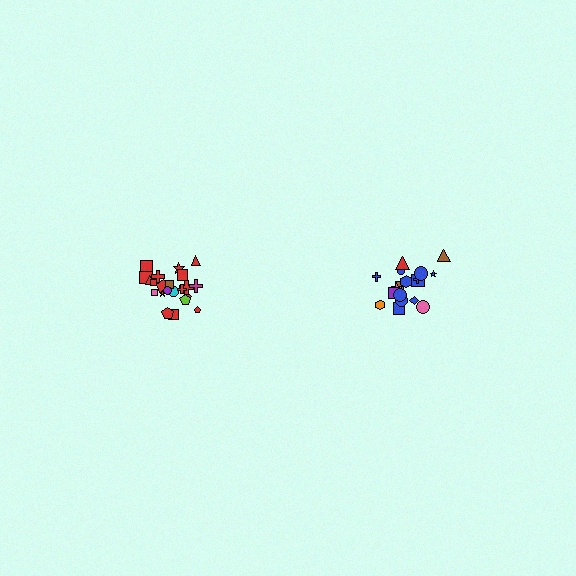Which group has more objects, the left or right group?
The left group.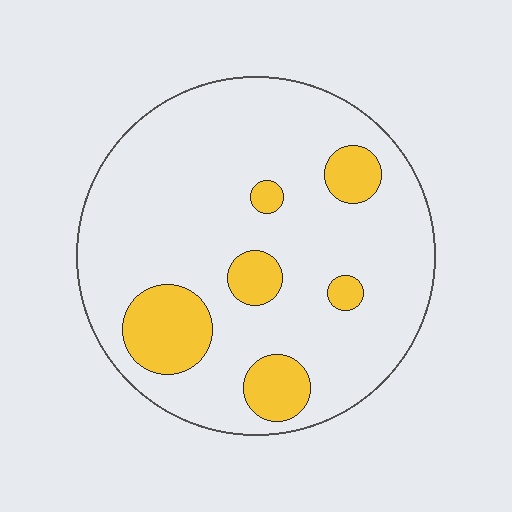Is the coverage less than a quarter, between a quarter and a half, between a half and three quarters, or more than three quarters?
Less than a quarter.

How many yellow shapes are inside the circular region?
6.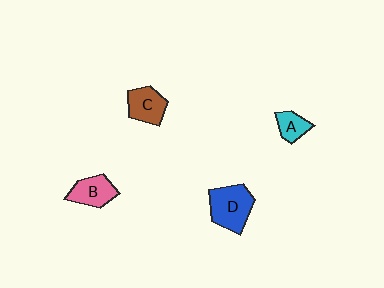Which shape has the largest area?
Shape D (blue).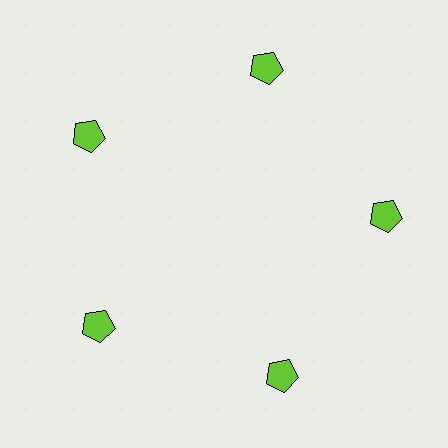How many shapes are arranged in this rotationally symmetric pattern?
There are 5 shapes, arranged in 5 groups of 1.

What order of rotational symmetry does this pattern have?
This pattern has 5-fold rotational symmetry.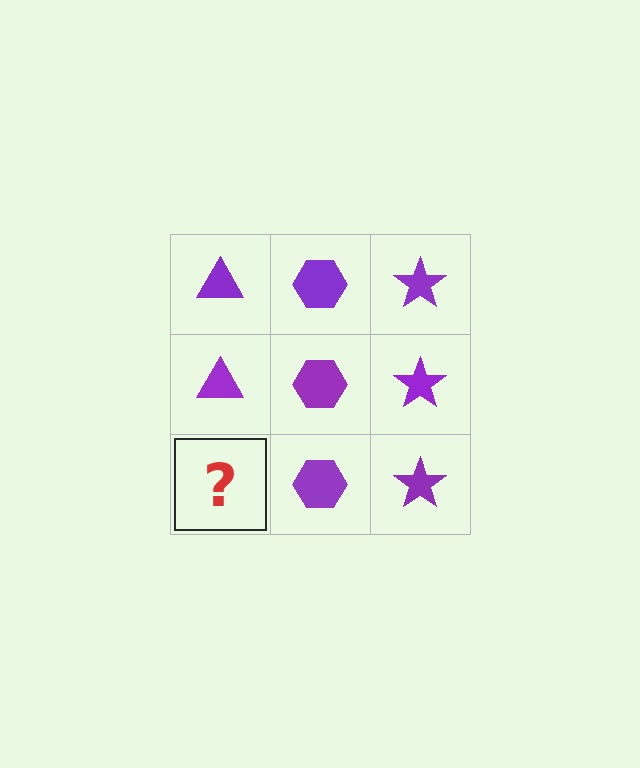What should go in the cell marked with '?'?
The missing cell should contain a purple triangle.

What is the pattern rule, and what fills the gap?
The rule is that each column has a consistent shape. The gap should be filled with a purple triangle.